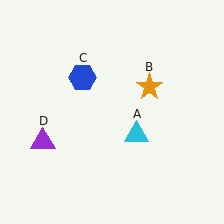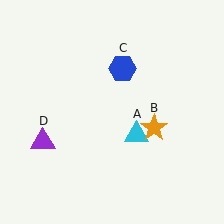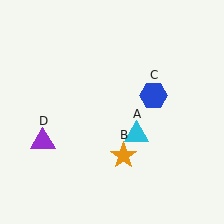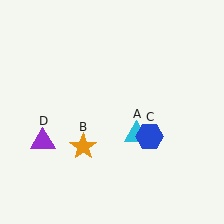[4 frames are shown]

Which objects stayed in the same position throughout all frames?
Cyan triangle (object A) and purple triangle (object D) remained stationary.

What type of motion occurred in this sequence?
The orange star (object B), blue hexagon (object C) rotated clockwise around the center of the scene.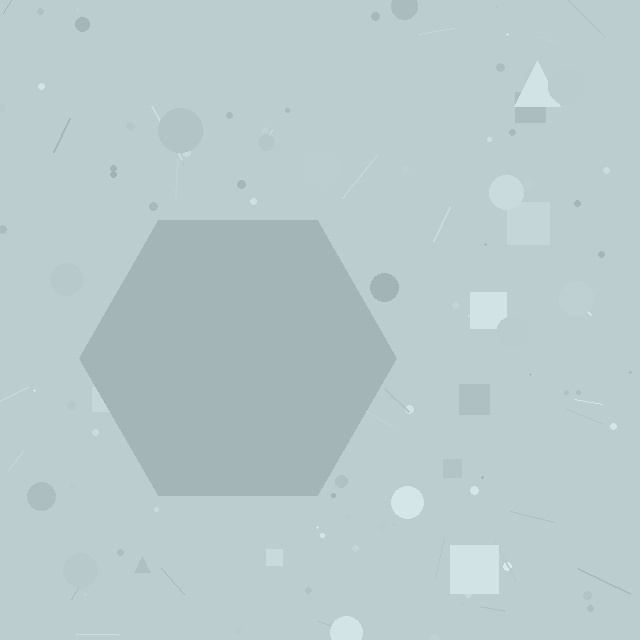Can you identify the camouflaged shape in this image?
The camouflaged shape is a hexagon.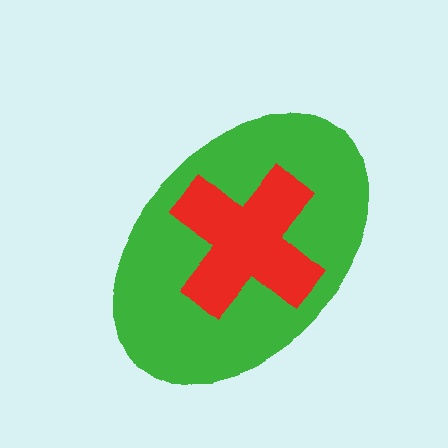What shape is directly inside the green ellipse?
The red cross.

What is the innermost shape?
The red cross.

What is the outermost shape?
The green ellipse.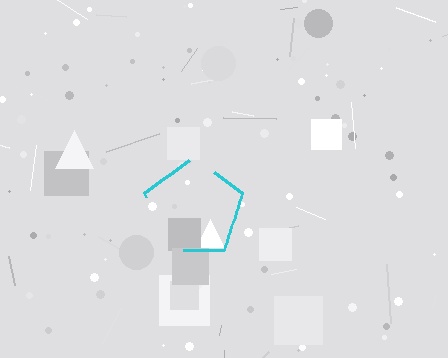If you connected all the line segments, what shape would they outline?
They would outline a pentagon.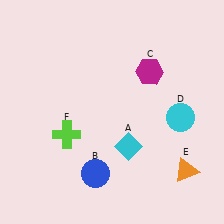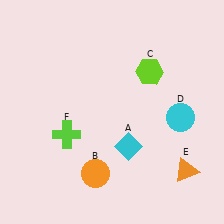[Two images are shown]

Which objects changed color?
B changed from blue to orange. C changed from magenta to lime.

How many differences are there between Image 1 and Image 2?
There are 2 differences between the two images.